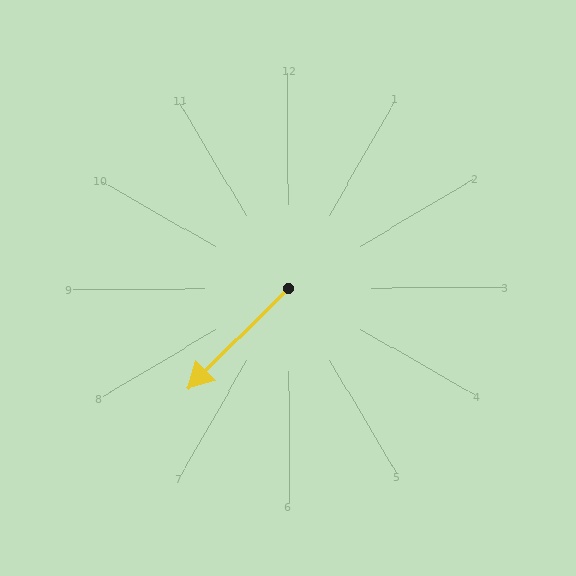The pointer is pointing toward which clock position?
Roughly 8 o'clock.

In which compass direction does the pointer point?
Southwest.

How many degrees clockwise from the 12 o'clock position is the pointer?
Approximately 225 degrees.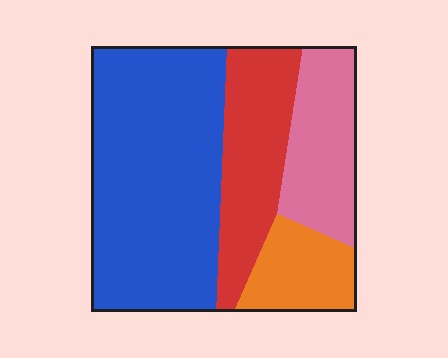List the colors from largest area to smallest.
From largest to smallest: blue, red, pink, orange.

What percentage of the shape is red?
Red takes up about one fifth (1/5) of the shape.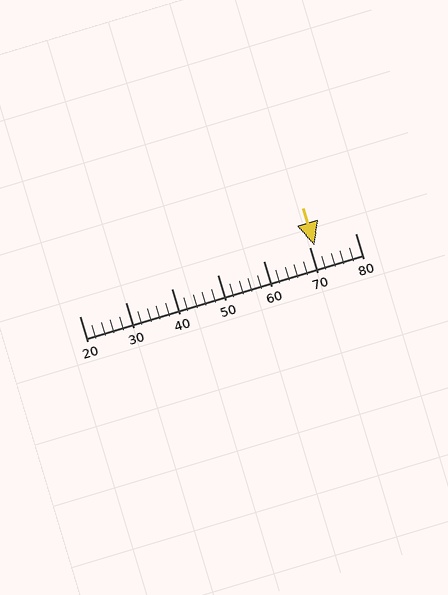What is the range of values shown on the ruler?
The ruler shows values from 20 to 80.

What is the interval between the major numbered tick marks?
The major tick marks are spaced 10 units apart.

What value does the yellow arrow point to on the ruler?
The yellow arrow points to approximately 71.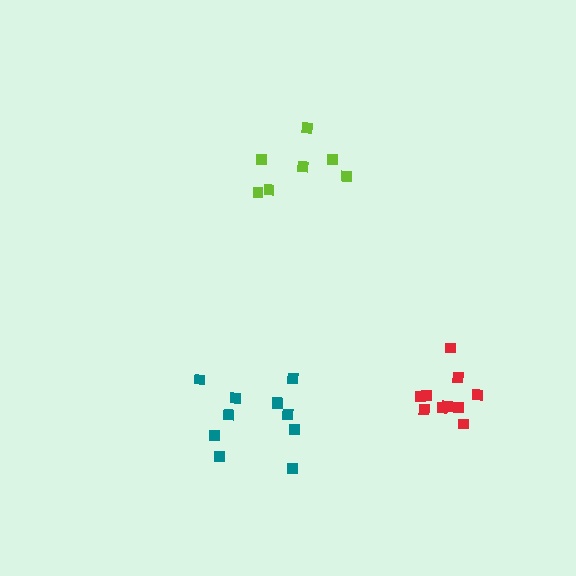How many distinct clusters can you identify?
There are 3 distinct clusters.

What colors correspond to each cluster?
The clusters are colored: lime, red, teal.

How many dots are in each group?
Group 1: 7 dots, Group 2: 10 dots, Group 3: 11 dots (28 total).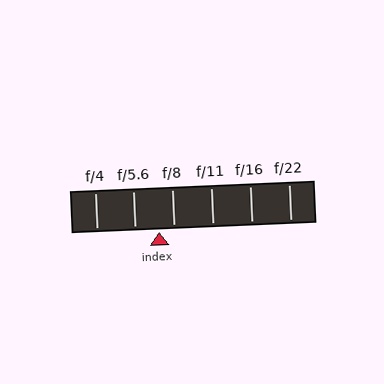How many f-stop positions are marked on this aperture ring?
There are 6 f-stop positions marked.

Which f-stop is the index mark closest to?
The index mark is closest to f/8.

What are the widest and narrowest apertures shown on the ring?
The widest aperture shown is f/4 and the narrowest is f/22.